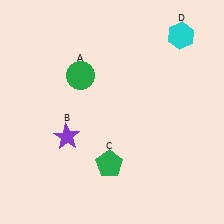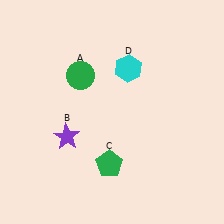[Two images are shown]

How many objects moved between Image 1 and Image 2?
1 object moved between the two images.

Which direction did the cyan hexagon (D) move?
The cyan hexagon (D) moved left.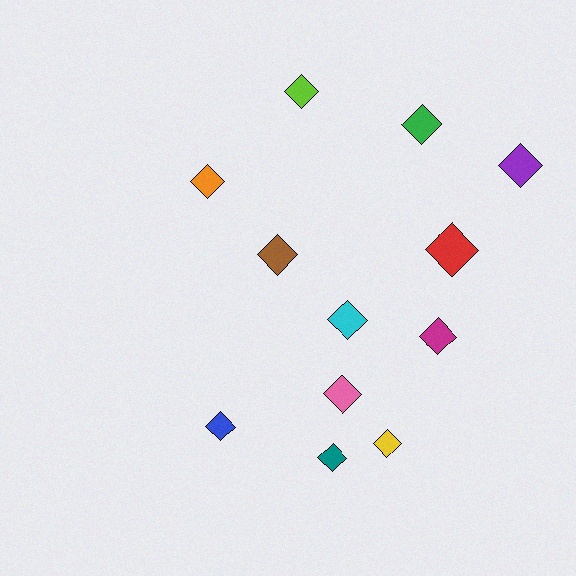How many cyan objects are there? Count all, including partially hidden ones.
There is 1 cyan object.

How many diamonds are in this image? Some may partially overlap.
There are 12 diamonds.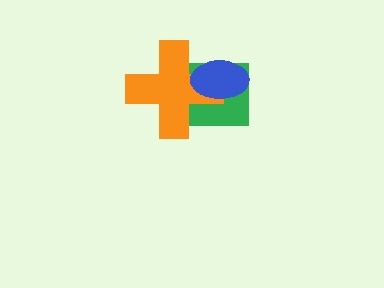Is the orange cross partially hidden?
Yes, it is partially covered by another shape.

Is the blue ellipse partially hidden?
No, no other shape covers it.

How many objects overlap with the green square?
2 objects overlap with the green square.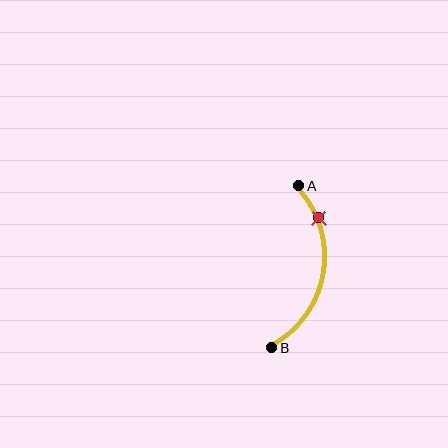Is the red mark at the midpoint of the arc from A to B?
No. The red mark lies on the arc but is closer to endpoint A. The arc midpoint would be at the point on the curve equidistant along the arc from both A and B.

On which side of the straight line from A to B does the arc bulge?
The arc bulges to the right of the straight line connecting A and B.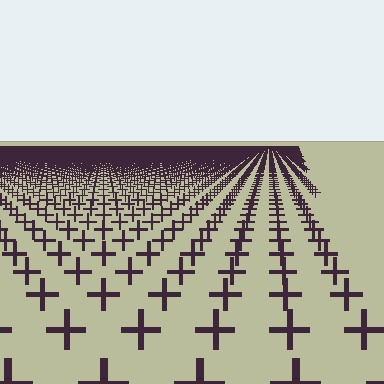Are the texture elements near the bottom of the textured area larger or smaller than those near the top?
Larger. Near the bottom, elements are closer to the viewer and appear at a bigger on-screen size.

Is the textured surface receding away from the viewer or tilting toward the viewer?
The surface is receding away from the viewer. Texture elements get smaller and denser toward the top.